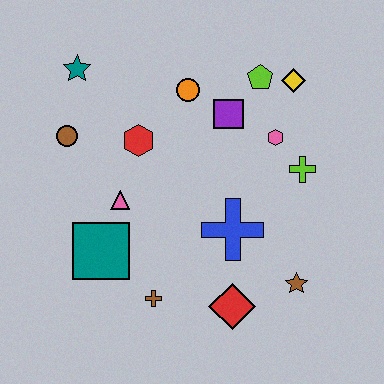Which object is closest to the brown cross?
The teal square is closest to the brown cross.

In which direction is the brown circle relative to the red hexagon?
The brown circle is to the left of the red hexagon.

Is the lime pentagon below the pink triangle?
No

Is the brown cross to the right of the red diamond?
No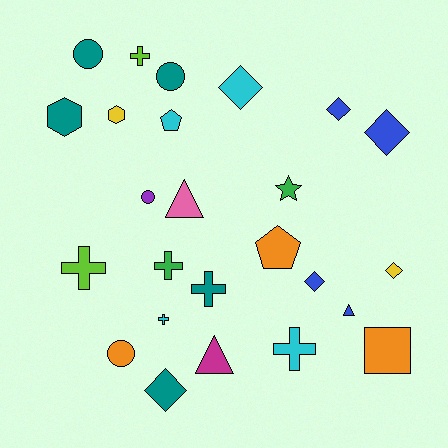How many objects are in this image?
There are 25 objects.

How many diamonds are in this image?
There are 6 diamonds.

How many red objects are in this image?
There are no red objects.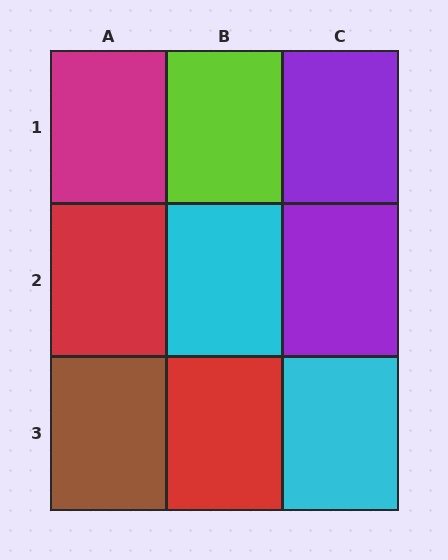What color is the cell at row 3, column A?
Brown.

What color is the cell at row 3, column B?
Red.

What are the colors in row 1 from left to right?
Magenta, lime, purple.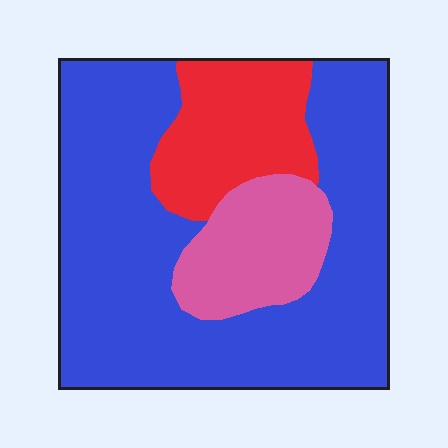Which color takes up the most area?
Blue, at roughly 65%.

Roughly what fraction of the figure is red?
Red takes up about one sixth (1/6) of the figure.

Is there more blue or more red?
Blue.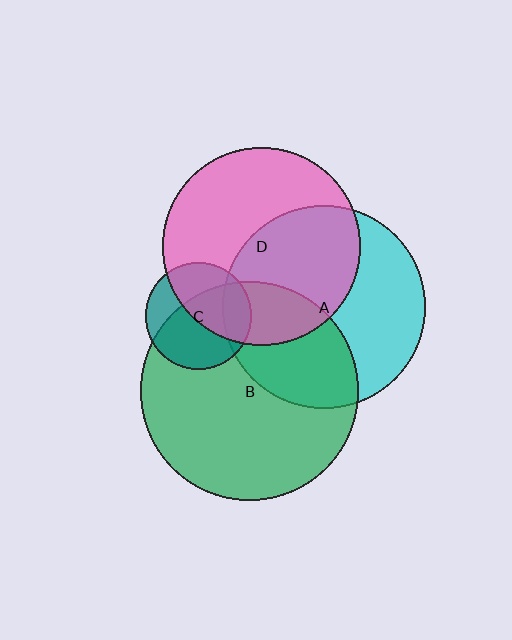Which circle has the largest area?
Circle B (green).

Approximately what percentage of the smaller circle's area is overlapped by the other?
Approximately 40%.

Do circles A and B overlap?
Yes.